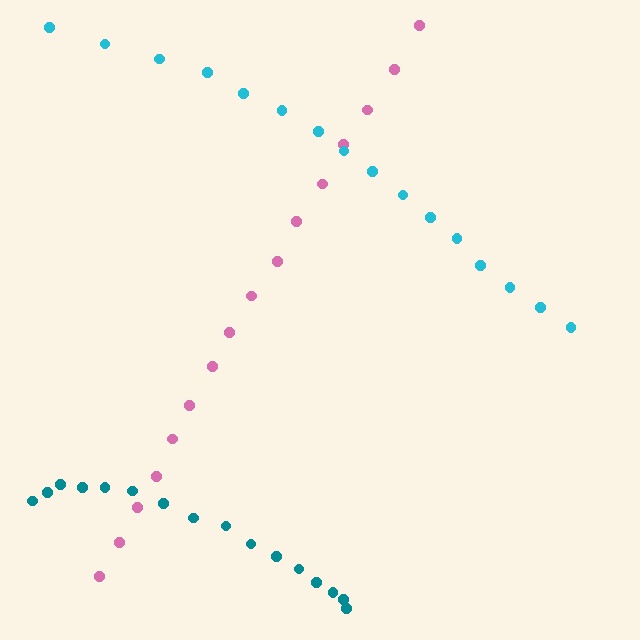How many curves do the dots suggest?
There are 3 distinct paths.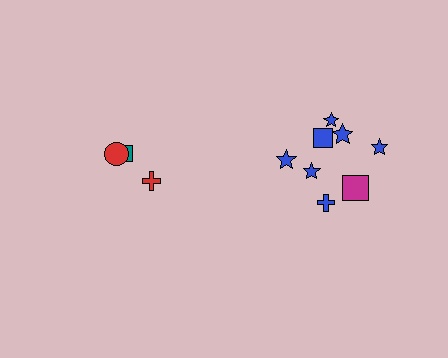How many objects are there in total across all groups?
There are 11 objects.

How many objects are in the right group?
There are 8 objects.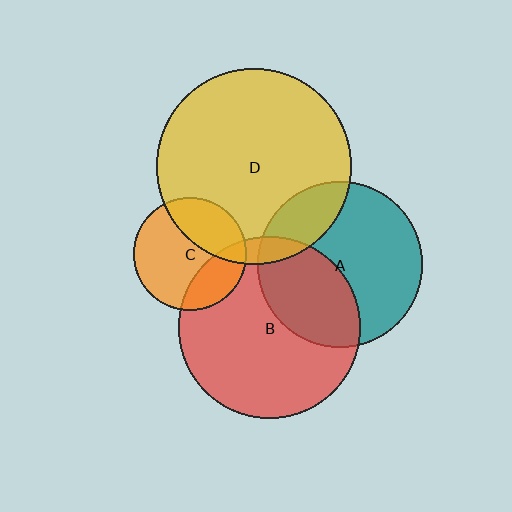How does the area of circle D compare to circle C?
Approximately 3.0 times.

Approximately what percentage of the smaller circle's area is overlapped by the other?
Approximately 20%.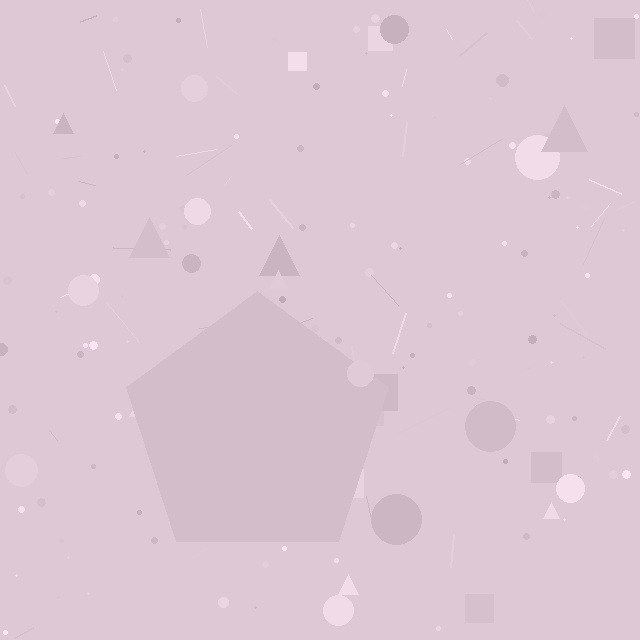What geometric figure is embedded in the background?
A pentagon is embedded in the background.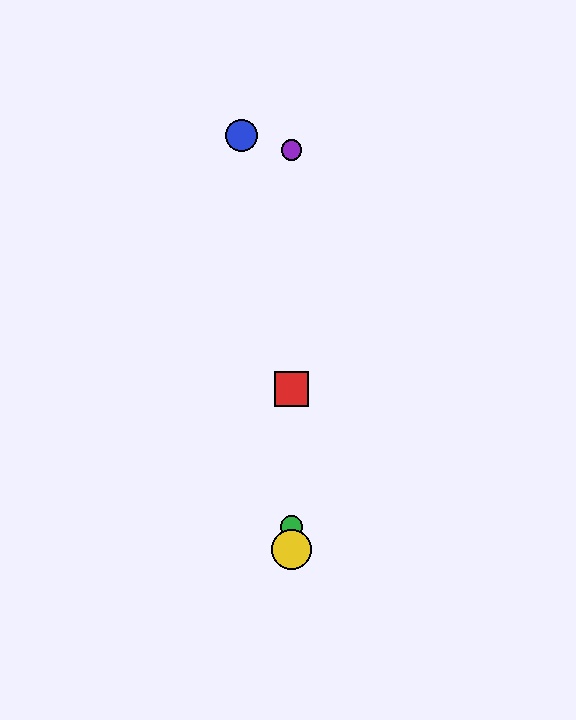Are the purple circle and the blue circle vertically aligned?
No, the purple circle is at x≈292 and the blue circle is at x≈241.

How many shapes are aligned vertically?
4 shapes (the red square, the green circle, the yellow circle, the purple circle) are aligned vertically.